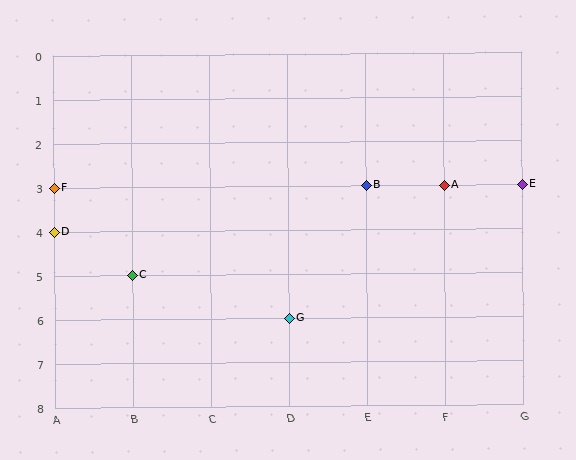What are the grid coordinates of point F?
Point F is at grid coordinates (A, 3).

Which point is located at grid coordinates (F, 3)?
Point A is at (F, 3).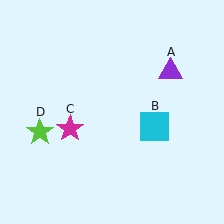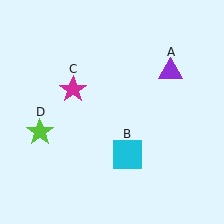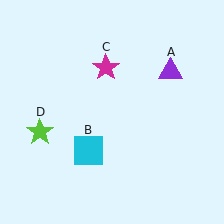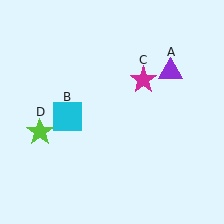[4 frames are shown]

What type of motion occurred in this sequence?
The cyan square (object B), magenta star (object C) rotated clockwise around the center of the scene.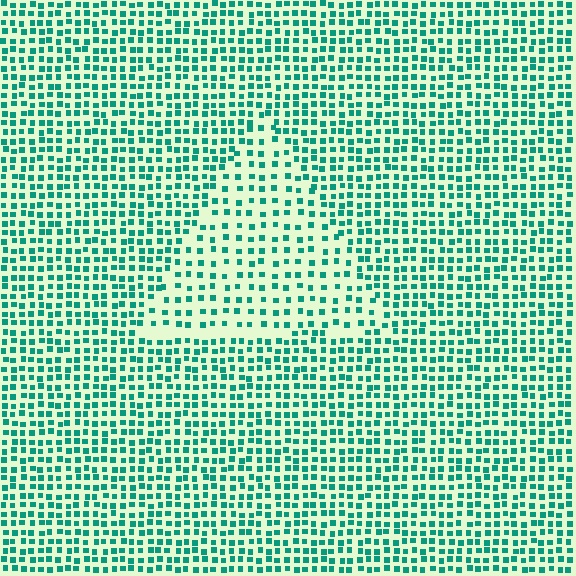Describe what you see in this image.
The image contains small teal elements arranged at two different densities. A triangle-shaped region is visible where the elements are less densely packed than the surrounding area.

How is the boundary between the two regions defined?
The boundary is defined by a change in element density (approximately 1.8x ratio). All elements are the same color, size, and shape.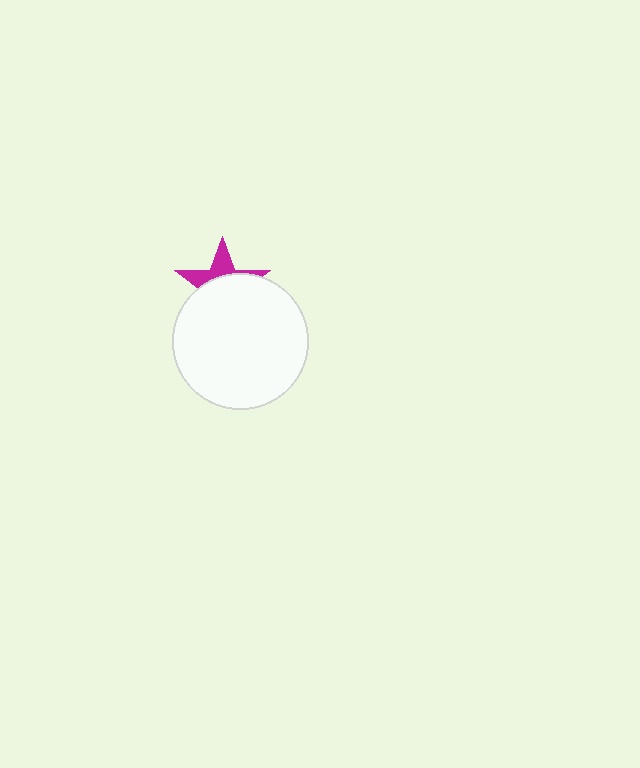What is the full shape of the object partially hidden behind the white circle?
The partially hidden object is a magenta star.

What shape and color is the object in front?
The object in front is a white circle.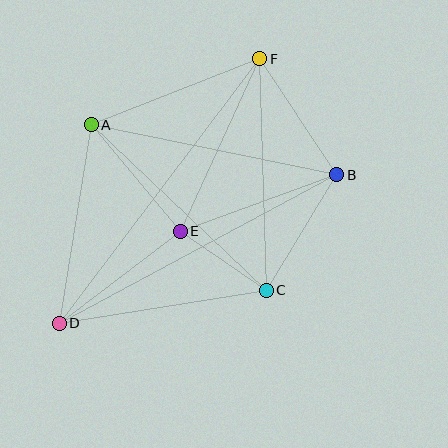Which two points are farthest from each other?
Points D and F are farthest from each other.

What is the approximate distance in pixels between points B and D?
The distance between B and D is approximately 315 pixels.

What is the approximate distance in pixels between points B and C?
The distance between B and C is approximately 135 pixels.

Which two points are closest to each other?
Points C and E are closest to each other.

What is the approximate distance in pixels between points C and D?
The distance between C and D is approximately 210 pixels.